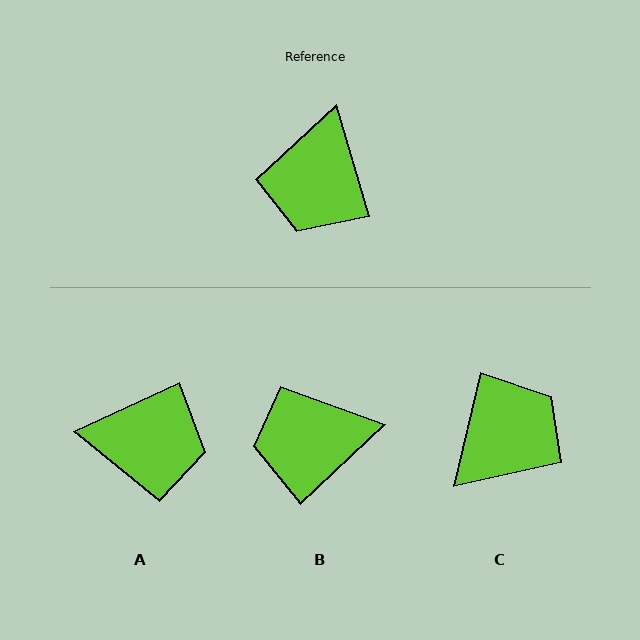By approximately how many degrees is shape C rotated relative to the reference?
Approximately 150 degrees counter-clockwise.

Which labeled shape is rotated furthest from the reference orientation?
C, about 150 degrees away.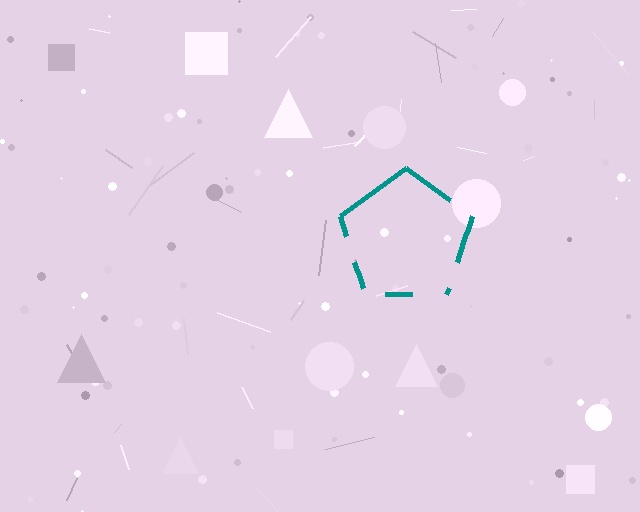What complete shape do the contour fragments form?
The contour fragments form a pentagon.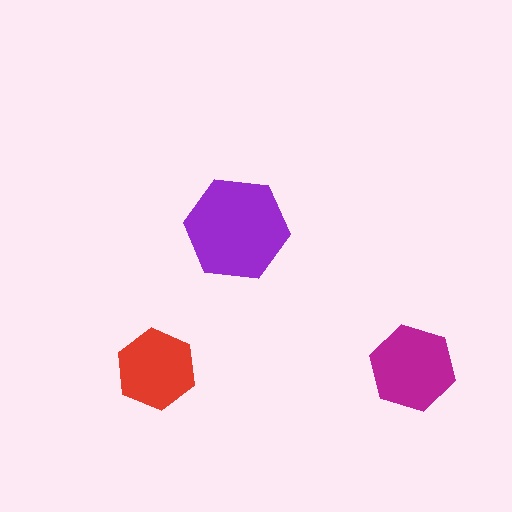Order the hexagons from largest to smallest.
the purple one, the magenta one, the red one.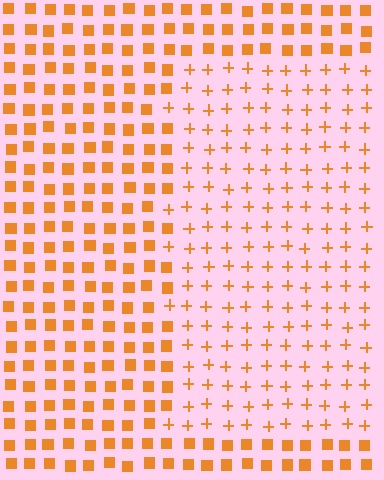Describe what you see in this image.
The image is filled with small orange elements arranged in a uniform grid. A rectangle-shaped region contains plus signs, while the surrounding area contains squares. The boundary is defined purely by the change in element shape.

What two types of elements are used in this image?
The image uses plus signs inside the rectangle region and squares outside it.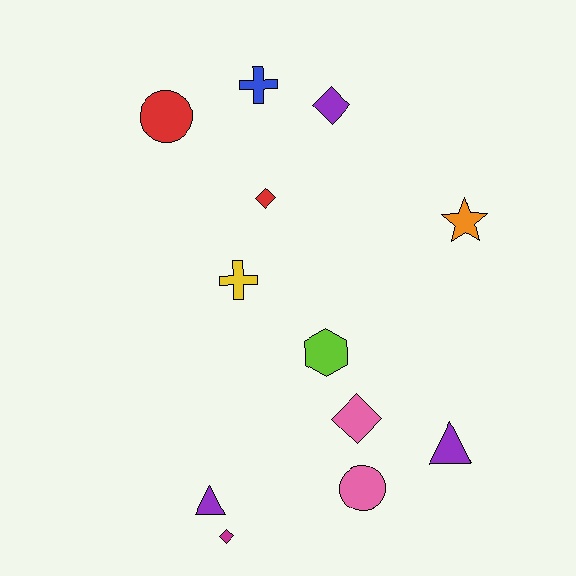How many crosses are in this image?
There are 2 crosses.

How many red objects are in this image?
There are 2 red objects.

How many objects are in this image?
There are 12 objects.